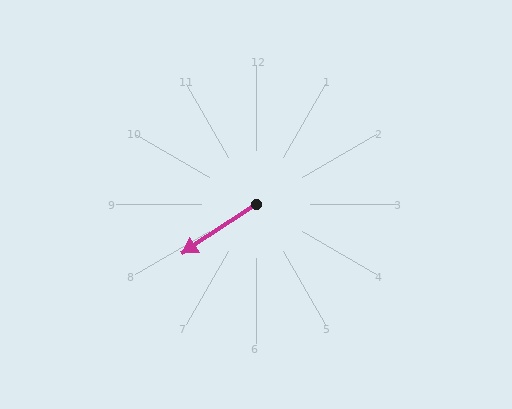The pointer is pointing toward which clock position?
Roughly 8 o'clock.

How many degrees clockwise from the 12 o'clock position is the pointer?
Approximately 237 degrees.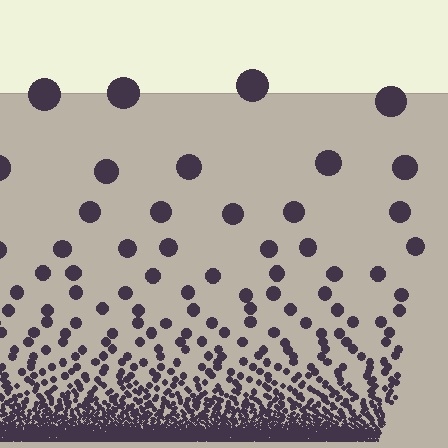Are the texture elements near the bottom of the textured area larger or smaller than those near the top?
Smaller. The gradient is inverted — elements near the bottom are smaller and denser.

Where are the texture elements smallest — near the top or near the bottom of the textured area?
Near the bottom.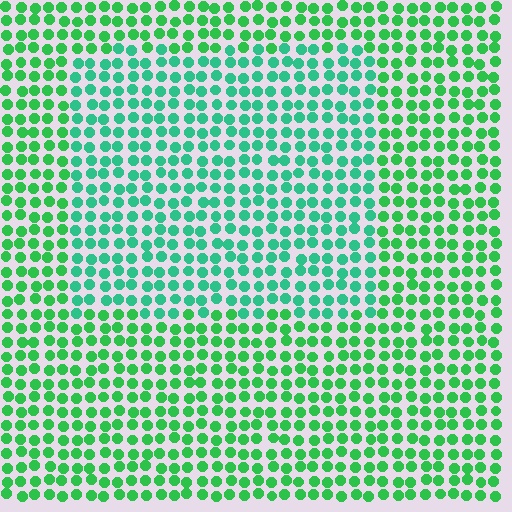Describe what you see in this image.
The image is filled with small green elements in a uniform arrangement. A rectangle-shaped region is visible where the elements are tinted to a slightly different hue, forming a subtle color boundary.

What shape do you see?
I see a rectangle.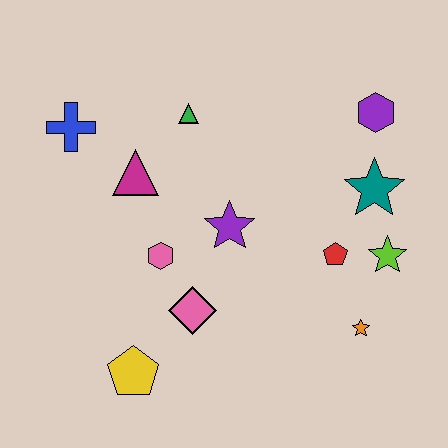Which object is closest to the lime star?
The red pentagon is closest to the lime star.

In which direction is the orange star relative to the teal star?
The orange star is below the teal star.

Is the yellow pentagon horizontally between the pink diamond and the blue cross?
Yes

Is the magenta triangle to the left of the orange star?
Yes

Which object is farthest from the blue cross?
The orange star is farthest from the blue cross.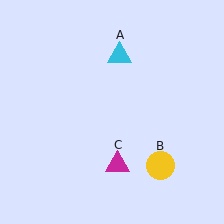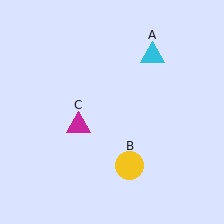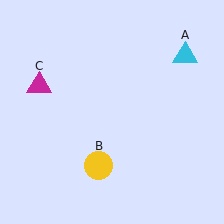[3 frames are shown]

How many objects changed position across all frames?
3 objects changed position: cyan triangle (object A), yellow circle (object B), magenta triangle (object C).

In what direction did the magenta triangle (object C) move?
The magenta triangle (object C) moved up and to the left.